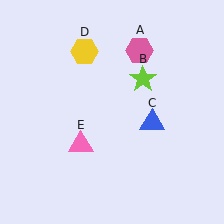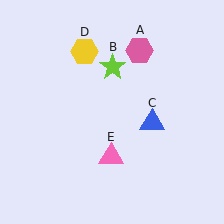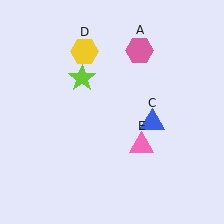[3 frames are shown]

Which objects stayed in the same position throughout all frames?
Pink hexagon (object A) and blue triangle (object C) and yellow hexagon (object D) remained stationary.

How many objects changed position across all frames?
2 objects changed position: lime star (object B), pink triangle (object E).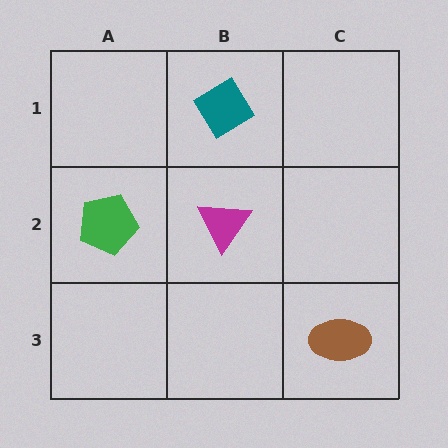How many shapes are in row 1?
1 shape.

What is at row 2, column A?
A green pentagon.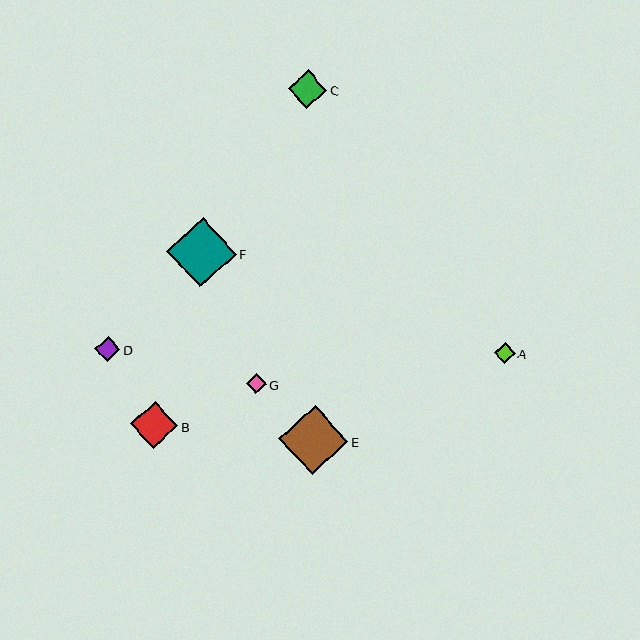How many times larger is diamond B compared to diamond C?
Diamond B is approximately 1.2 times the size of diamond C.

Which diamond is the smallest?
Diamond G is the smallest with a size of approximately 20 pixels.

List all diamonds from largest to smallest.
From largest to smallest: F, E, B, C, D, A, G.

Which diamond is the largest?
Diamond F is the largest with a size of approximately 70 pixels.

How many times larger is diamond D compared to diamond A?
Diamond D is approximately 1.3 times the size of diamond A.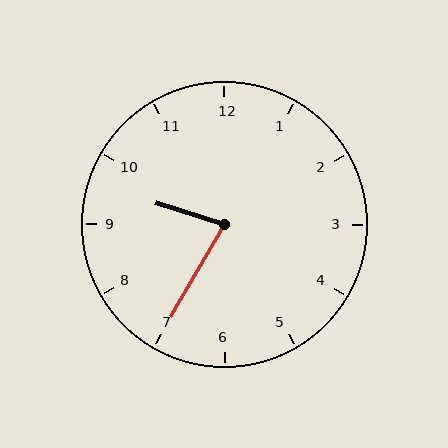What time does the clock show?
9:35.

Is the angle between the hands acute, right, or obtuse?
It is acute.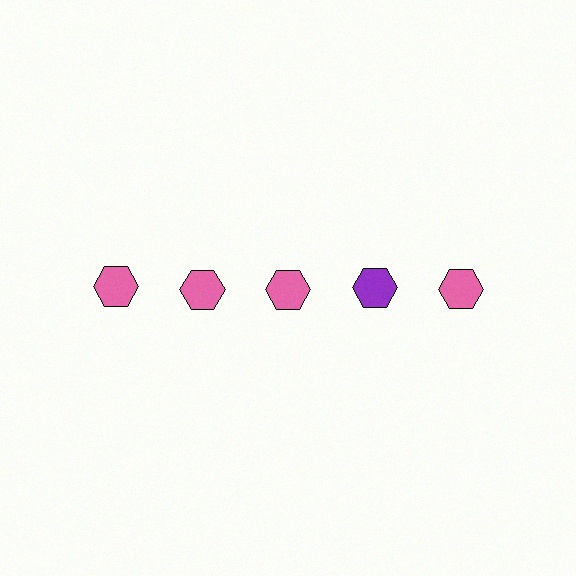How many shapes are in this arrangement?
There are 5 shapes arranged in a grid pattern.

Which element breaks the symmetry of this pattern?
The purple hexagon in the top row, second from right column breaks the symmetry. All other shapes are pink hexagons.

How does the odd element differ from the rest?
It has a different color: purple instead of pink.